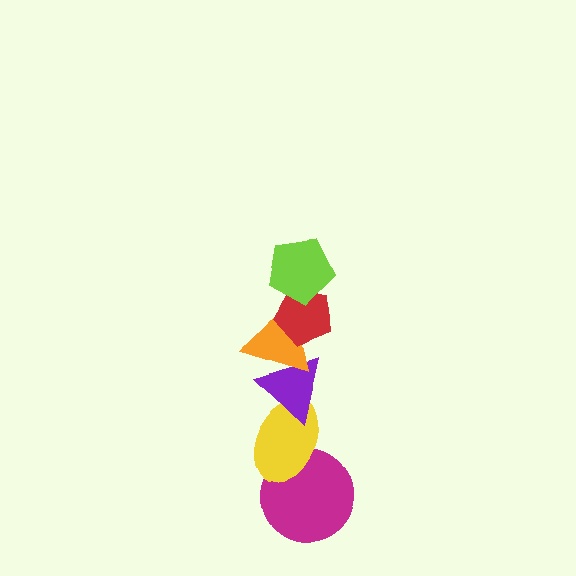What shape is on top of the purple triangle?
The orange triangle is on top of the purple triangle.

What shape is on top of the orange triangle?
The red pentagon is on top of the orange triangle.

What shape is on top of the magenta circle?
The yellow ellipse is on top of the magenta circle.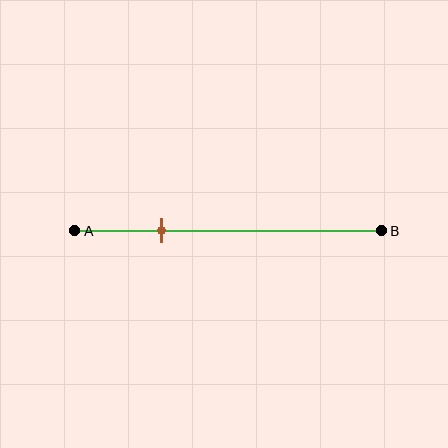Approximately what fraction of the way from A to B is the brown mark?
The brown mark is approximately 30% of the way from A to B.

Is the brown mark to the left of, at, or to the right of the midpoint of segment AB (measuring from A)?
The brown mark is to the left of the midpoint of segment AB.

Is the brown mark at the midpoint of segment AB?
No, the mark is at about 30% from A, not at the 50% midpoint.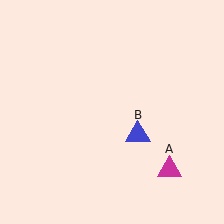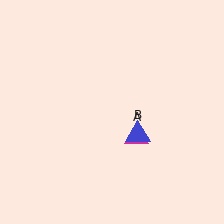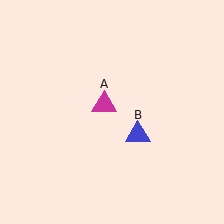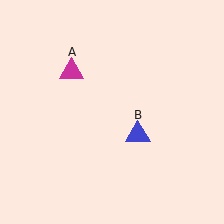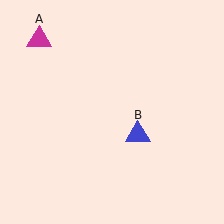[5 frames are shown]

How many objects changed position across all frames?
1 object changed position: magenta triangle (object A).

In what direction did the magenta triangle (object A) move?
The magenta triangle (object A) moved up and to the left.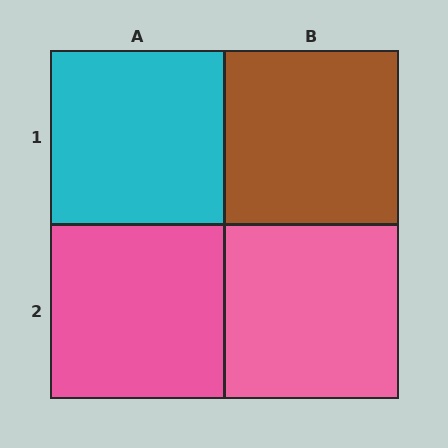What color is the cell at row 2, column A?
Pink.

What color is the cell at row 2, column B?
Pink.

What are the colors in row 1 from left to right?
Cyan, brown.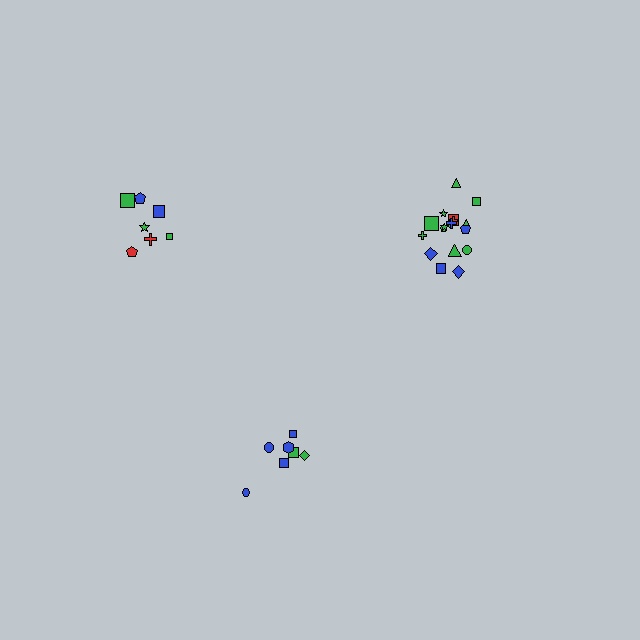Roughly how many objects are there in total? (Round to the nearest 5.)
Roughly 30 objects in total.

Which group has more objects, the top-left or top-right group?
The top-right group.